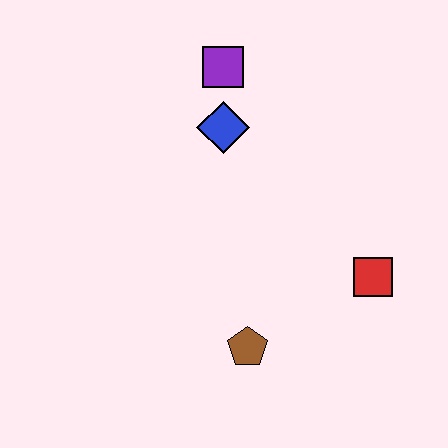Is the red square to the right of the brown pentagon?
Yes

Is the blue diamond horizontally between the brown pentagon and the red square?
No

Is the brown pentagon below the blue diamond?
Yes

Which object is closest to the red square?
The brown pentagon is closest to the red square.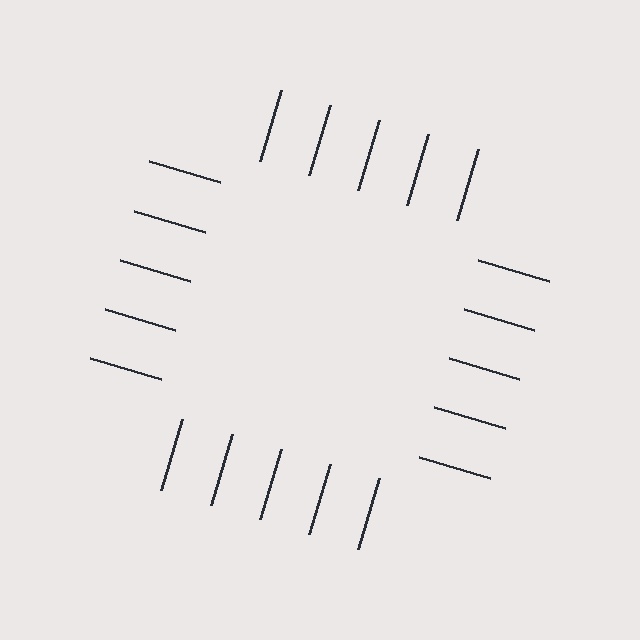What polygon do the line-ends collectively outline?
An illusory square — the line segments terminate on its edges but no continuous stroke is drawn.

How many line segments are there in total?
20 — 5 along each of the 4 edges.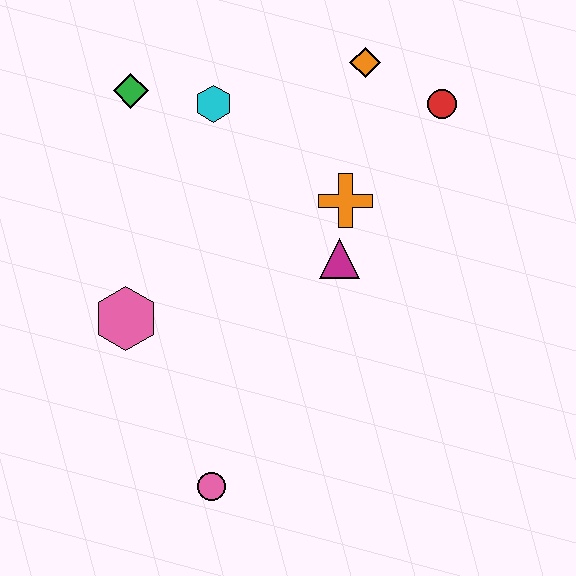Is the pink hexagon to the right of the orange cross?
No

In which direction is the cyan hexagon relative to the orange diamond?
The cyan hexagon is to the left of the orange diamond.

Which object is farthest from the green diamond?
The pink circle is farthest from the green diamond.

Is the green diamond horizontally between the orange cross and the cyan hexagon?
No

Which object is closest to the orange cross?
The magenta triangle is closest to the orange cross.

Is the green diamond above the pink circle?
Yes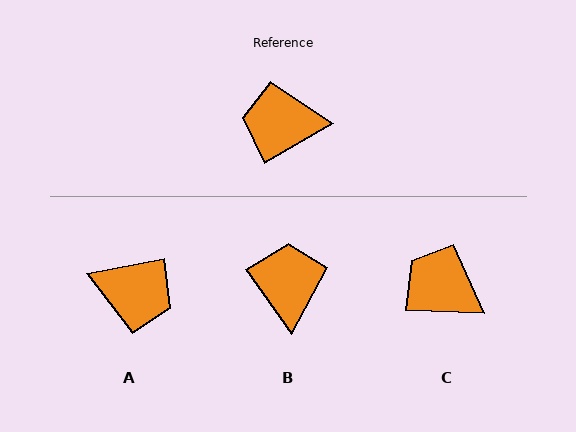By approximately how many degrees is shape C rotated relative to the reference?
Approximately 32 degrees clockwise.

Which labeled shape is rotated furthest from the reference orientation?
A, about 161 degrees away.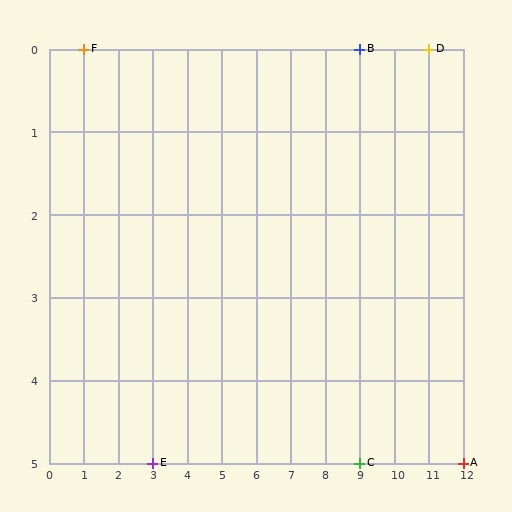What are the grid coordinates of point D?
Point D is at grid coordinates (11, 0).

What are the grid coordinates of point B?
Point B is at grid coordinates (9, 0).